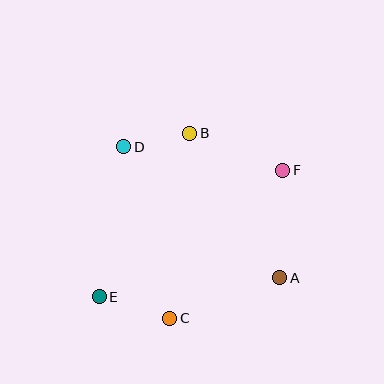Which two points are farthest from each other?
Points E and F are farthest from each other.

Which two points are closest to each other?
Points B and D are closest to each other.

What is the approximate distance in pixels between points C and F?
The distance between C and F is approximately 186 pixels.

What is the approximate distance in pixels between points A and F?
The distance between A and F is approximately 107 pixels.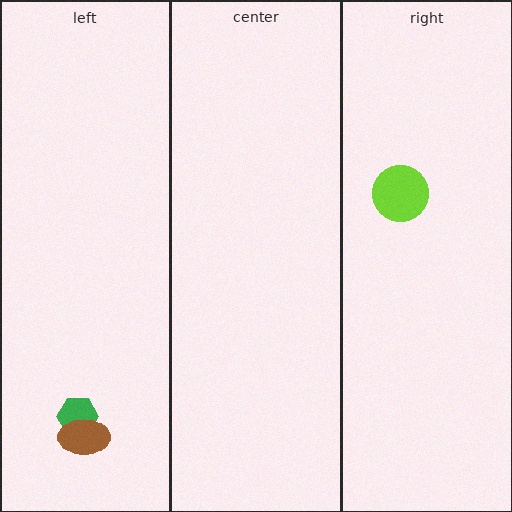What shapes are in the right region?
The lime circle.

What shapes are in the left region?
The green hexagon, the brown ellipse.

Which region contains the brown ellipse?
The left region.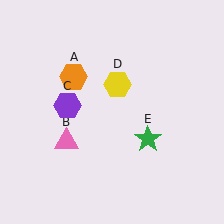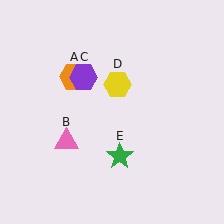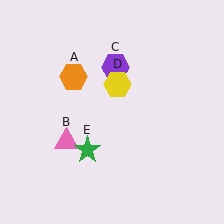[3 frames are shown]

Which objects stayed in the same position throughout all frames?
Orange hexagon (object A) and pink triangle (object B) and yellow hexagon (object D) remained stationary.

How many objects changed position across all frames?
2 objects changed position: purple hexagon (object C), green star (object E).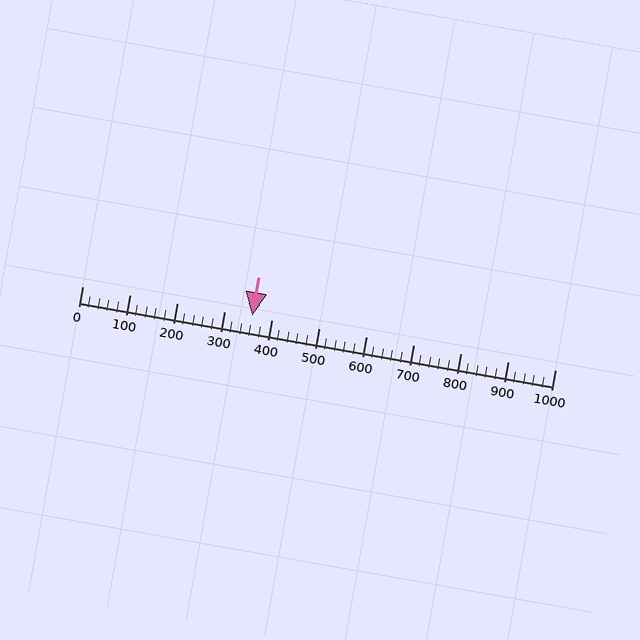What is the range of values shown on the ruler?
The ruler shows values from 0 to 1000.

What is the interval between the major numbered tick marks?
The major tick marks are spaced 100 units apart.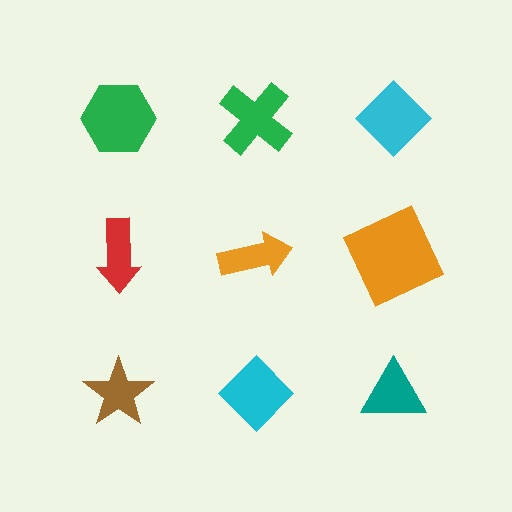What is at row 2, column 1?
A red arrow.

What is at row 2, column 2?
An orange arrow.